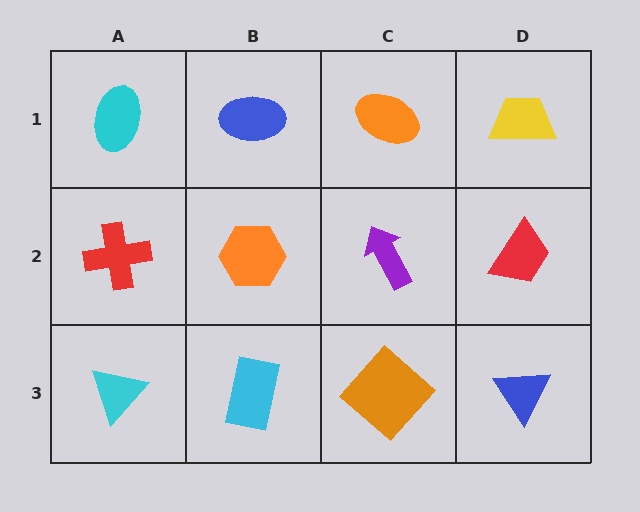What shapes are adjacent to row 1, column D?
A red trapezoid (row 2, column D), an orange ellipse (row 1, column C).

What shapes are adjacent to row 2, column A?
A cyan ellipse (row 1, column A), a cyan triangle (row 3, column A), an orange hexagon (row 2, column B).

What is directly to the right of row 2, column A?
An orange hexagon.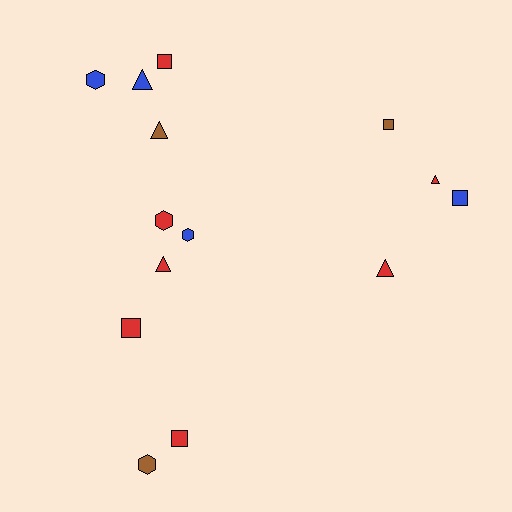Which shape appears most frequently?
Triangle, with 5 objects.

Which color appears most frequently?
Red, with 7 objects.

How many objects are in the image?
There are 14 objects.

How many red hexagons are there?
There is 1 red hexagon.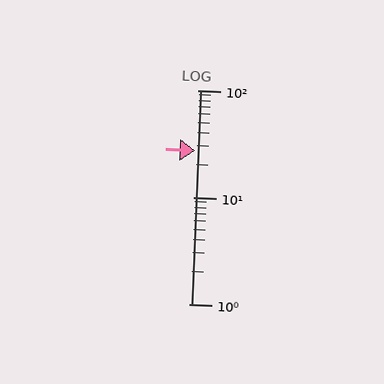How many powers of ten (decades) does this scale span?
The scale spans 2 decades, from 1 to 100.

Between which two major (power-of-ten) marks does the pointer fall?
The pointer is between 10 and 100.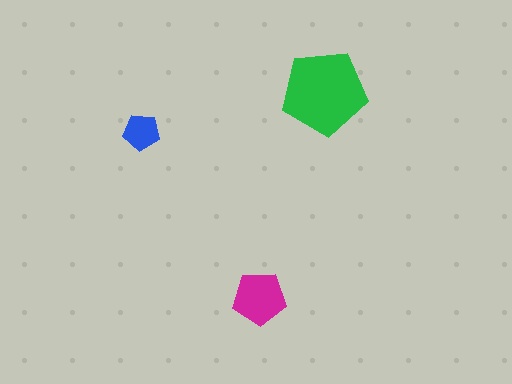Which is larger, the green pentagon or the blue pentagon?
The green one.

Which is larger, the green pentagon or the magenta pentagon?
The green one.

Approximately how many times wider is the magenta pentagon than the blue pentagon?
About 1.5 times wider.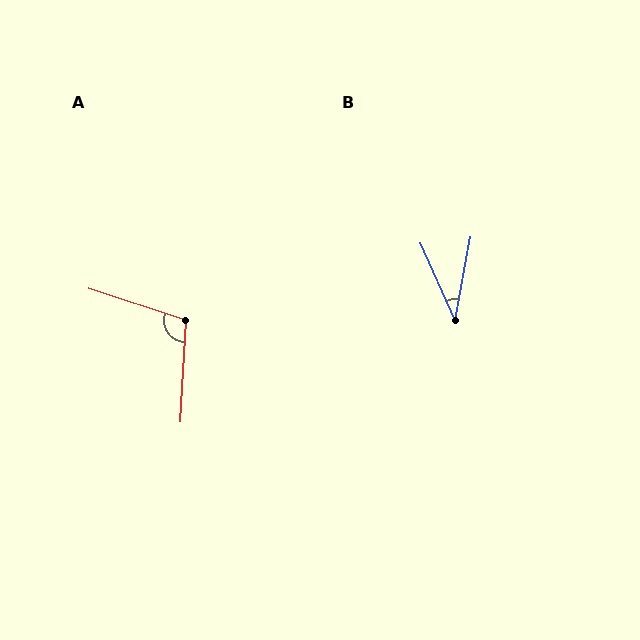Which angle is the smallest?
B, at approximately 34 degrees.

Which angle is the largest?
A, at approximately 105 degrees.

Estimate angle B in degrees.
Approximately 34 degrees.